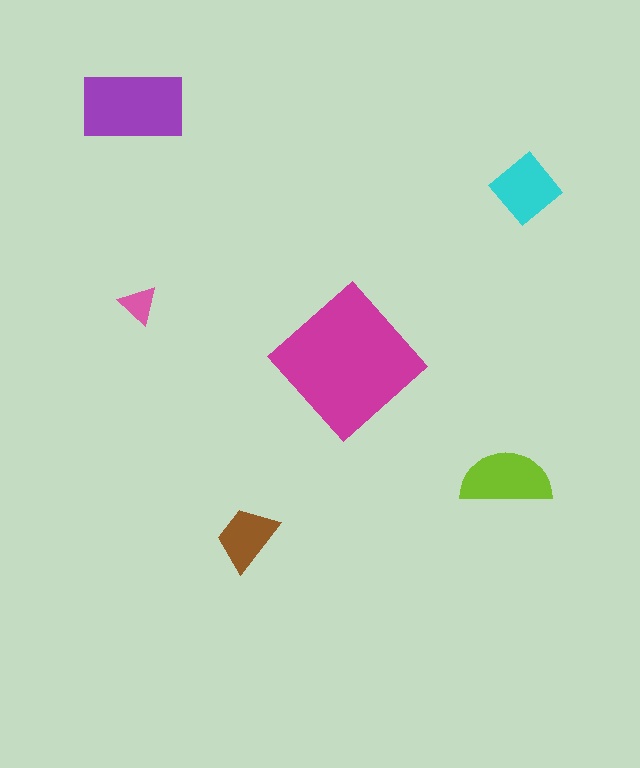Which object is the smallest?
The pink triangle.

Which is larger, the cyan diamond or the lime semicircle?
The lime semicircle.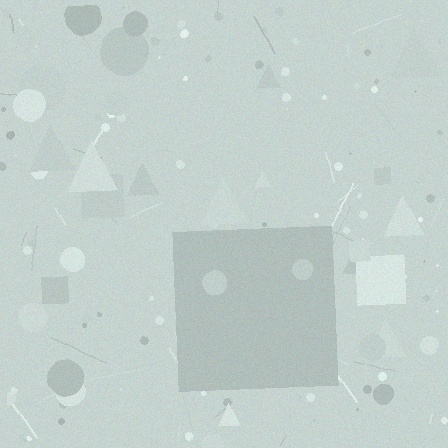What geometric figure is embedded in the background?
A square is embedded in the background.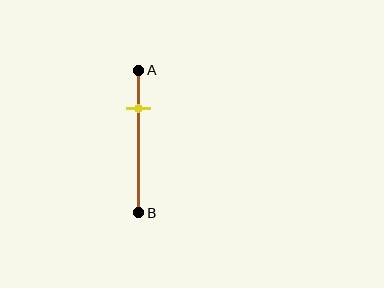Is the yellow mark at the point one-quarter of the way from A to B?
Yes, the mark is approximately at the one-quarter point.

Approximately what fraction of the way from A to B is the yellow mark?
The yellow mark is approximately 25% of the way from A to B.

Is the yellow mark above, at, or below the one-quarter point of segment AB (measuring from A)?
The yellow mark is approximately at the one-quarter point of segment AB.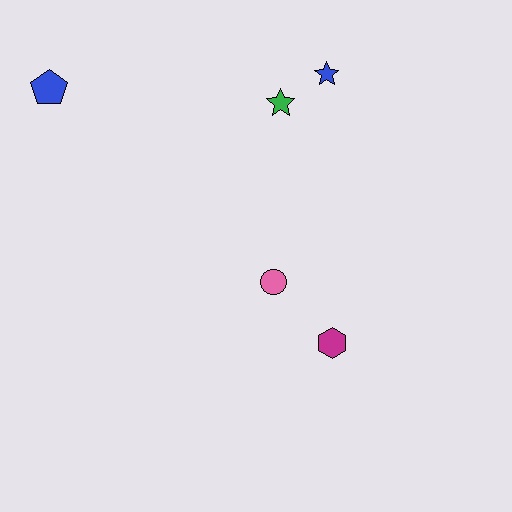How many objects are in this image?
There are 5 objects.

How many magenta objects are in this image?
There is 1 magenta object.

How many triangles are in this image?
There are no triangles.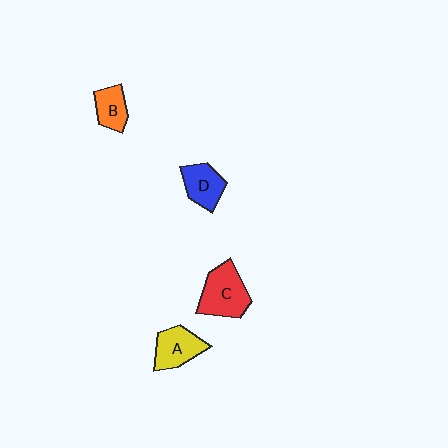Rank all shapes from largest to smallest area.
From largest to smallest: C (red), A (yellow), D (blue), B (orange).